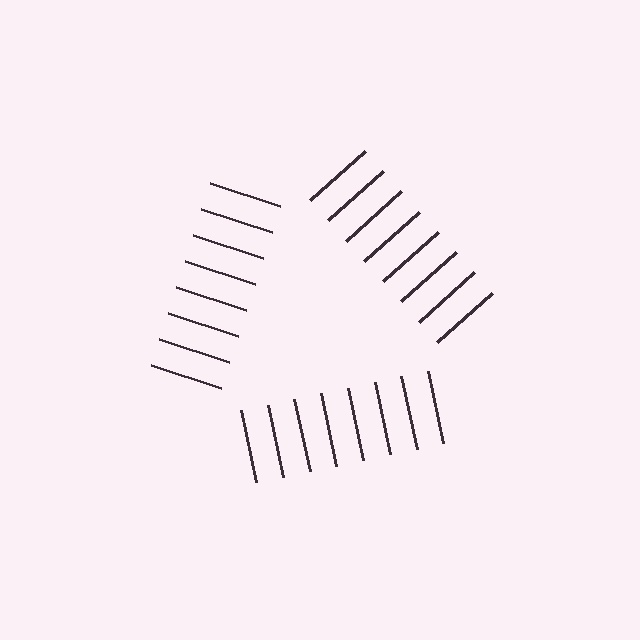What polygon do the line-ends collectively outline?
An illusory triangle — the line segments terminate on its edges but no continuous stroke is drawn.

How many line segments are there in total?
24 — 8 along each of the 3 edges.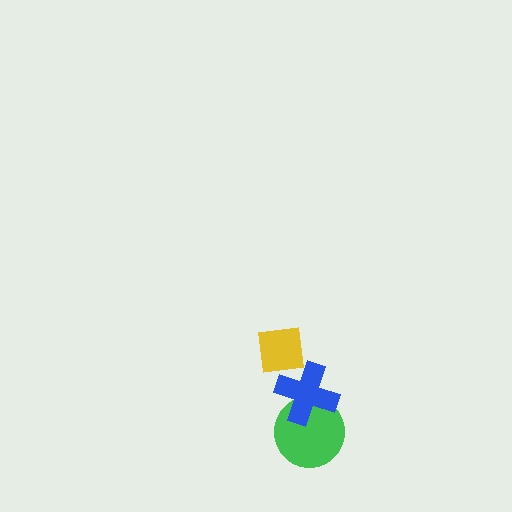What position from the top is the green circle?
The green circle is 3rd from the top.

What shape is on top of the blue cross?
The yellow square is on top of the blue cross.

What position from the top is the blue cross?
The blue cross is 2nd from the top.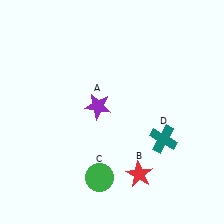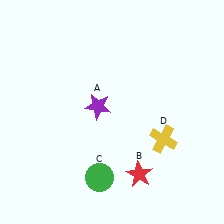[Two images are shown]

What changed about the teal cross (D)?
In Image 1, D is teal. In Image 2, it changed to yellow.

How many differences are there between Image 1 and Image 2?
There is 1 difference between the two images.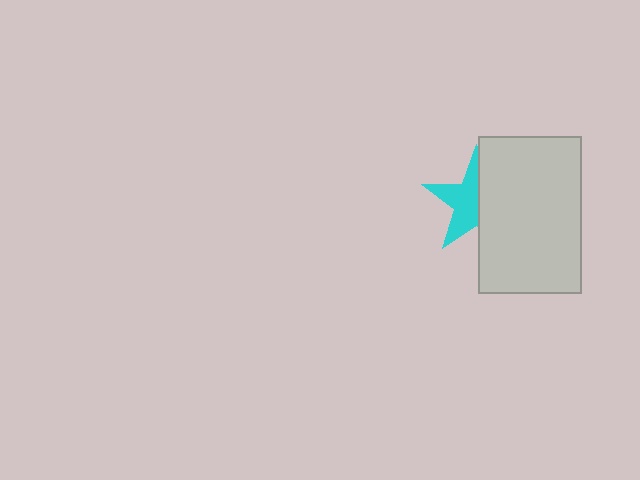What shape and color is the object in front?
The object in front is a light gray rectangle.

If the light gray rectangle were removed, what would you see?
You would see the complete cyan star.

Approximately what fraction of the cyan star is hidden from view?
Roughly 48% of the cyan star is hidden behind the light gray rectangle.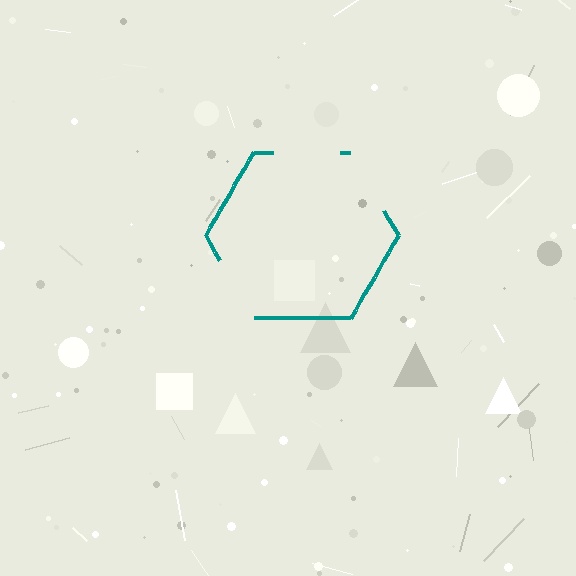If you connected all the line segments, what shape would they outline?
They would outline a hexagon.